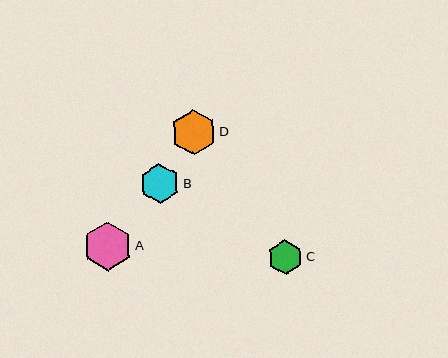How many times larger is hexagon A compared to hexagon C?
Hexagon A is approximately 1.4 times the size of hexagon C.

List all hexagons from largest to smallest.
From largest to smallest: A, D, B, C.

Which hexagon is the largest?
Hexagon A is the largest with a size of approximately 49 pixels.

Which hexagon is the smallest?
Hexagon C is the smallest with a size of approximately 35 pixels.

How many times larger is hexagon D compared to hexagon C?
Hexagon D is approximately 1.3 times the size of hexagon C.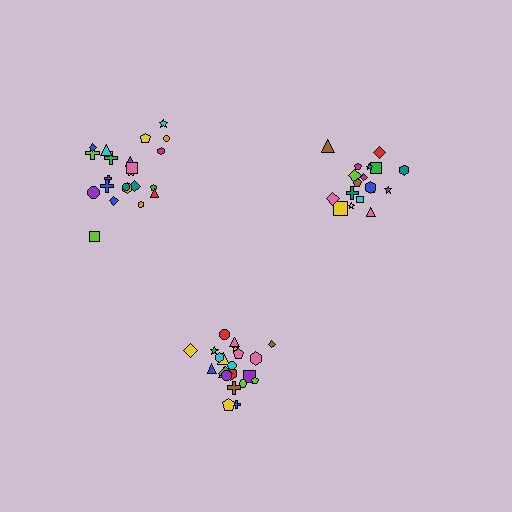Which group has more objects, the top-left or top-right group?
The top-left group.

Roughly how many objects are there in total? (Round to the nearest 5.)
Roughly 60 objects in total.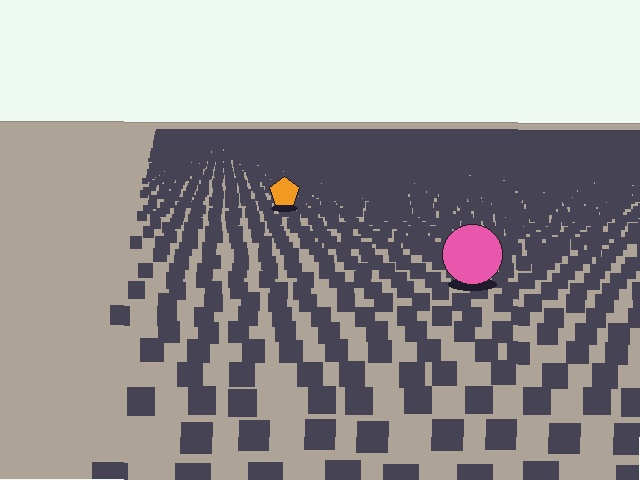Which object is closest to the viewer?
The pink circle is closest. The texture marks near it are larger and more spread out.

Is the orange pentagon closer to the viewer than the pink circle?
No. The pink circle is closer — you can tell from the texture gradient: the ground texture is coarser near it.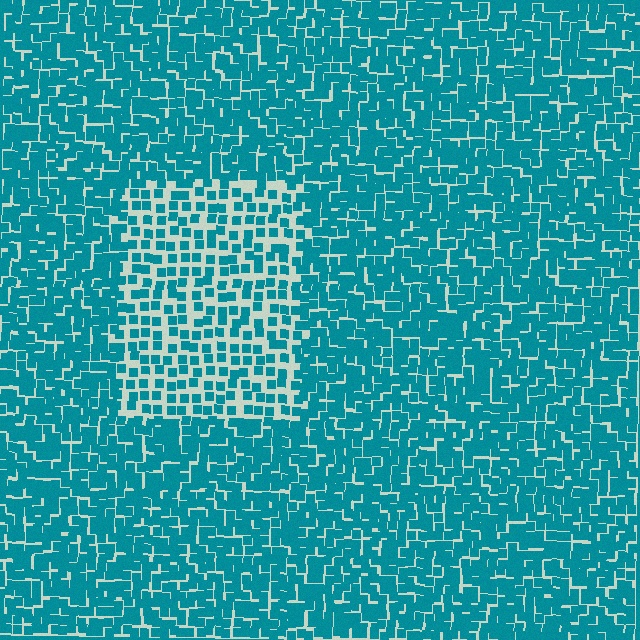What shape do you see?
I see a rectangle.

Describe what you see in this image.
The image contains small teal elements arranged at two different densities. A rectangle-shaped region is visible where the elements are less densely packed than the surrounding area.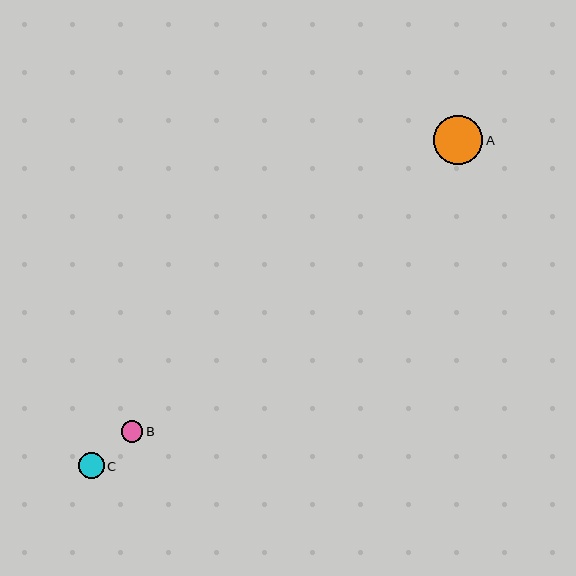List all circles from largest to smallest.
From largest to smallest: A, C, B.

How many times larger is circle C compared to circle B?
Circle C is approximately 1.2 times the size of circle B.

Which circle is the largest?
Circle A is the largest with a size of approximately 49 pixels.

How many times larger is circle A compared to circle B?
Circle A is approximately 2.3 times the size of circle B.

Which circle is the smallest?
Circle B is the smallest with a size of approximately 22 pixels.